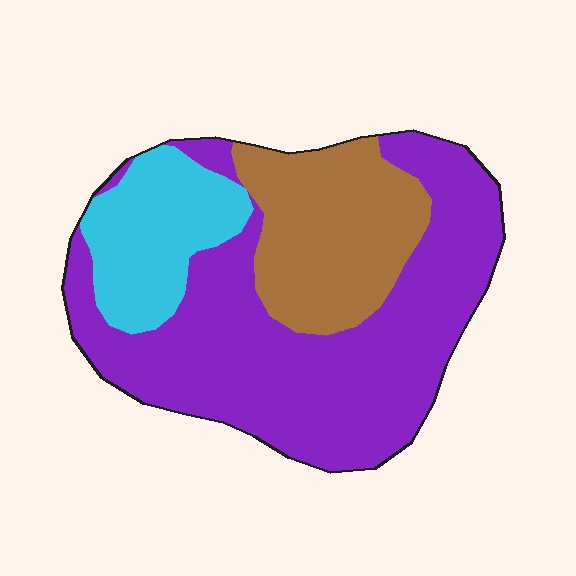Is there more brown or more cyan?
Brown.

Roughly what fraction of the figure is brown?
Brown covers roughly 25% of the figure.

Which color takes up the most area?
Purple, at roughly 60%.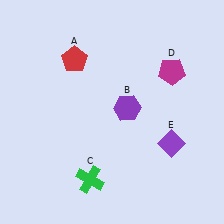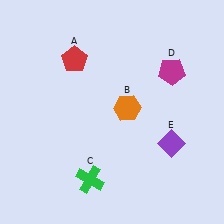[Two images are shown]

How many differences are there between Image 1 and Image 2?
There is 1 difference between the two images.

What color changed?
The hexagon (B) changed from purple in Image 1 to orange in Image 2.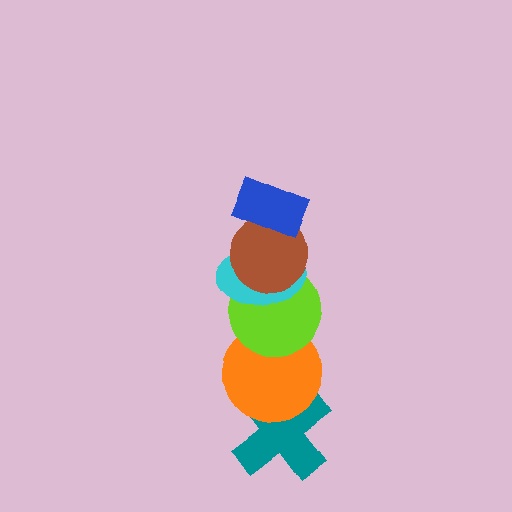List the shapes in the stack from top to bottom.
From top to bottom: the blue rectangle, the brown circle, the cyan ellipse, the lime circle, the orange circle, the teal cross.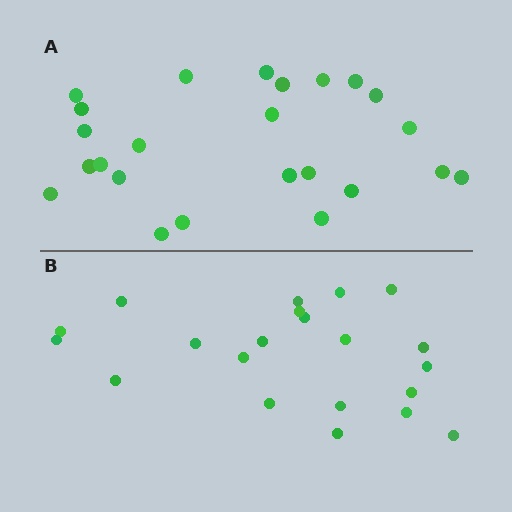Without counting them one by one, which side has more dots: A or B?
Region A (the top region) has more dots.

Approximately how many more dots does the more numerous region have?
Region A has just a few more — roughly 2 or 3 more dots than region B.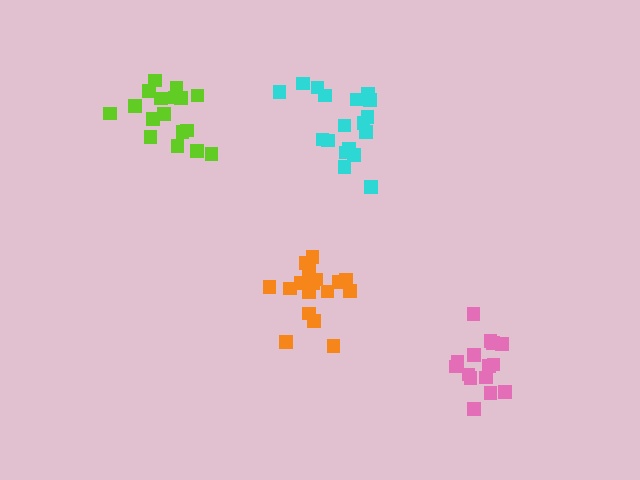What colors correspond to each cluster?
The clusters are colored: pink, lime, orange, cyan.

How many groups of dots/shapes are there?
There are 4 groups.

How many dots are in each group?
Group 1: 15 dots, Group 2: 17 dots, Group 3: 17 dots, Group 4: 18 dots (67 total).